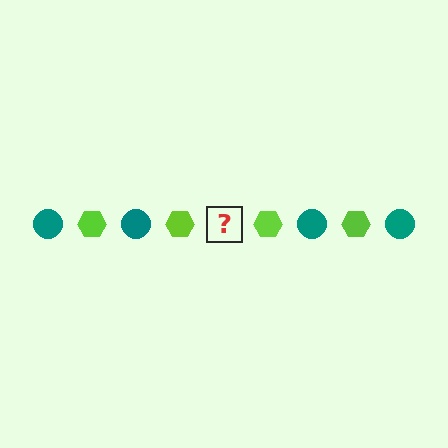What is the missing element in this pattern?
The missing element is a teal circle.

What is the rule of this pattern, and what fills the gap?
The rule is that the pattern alternates between teal circle and lime hexagon. The gap should be filled with a teal circle.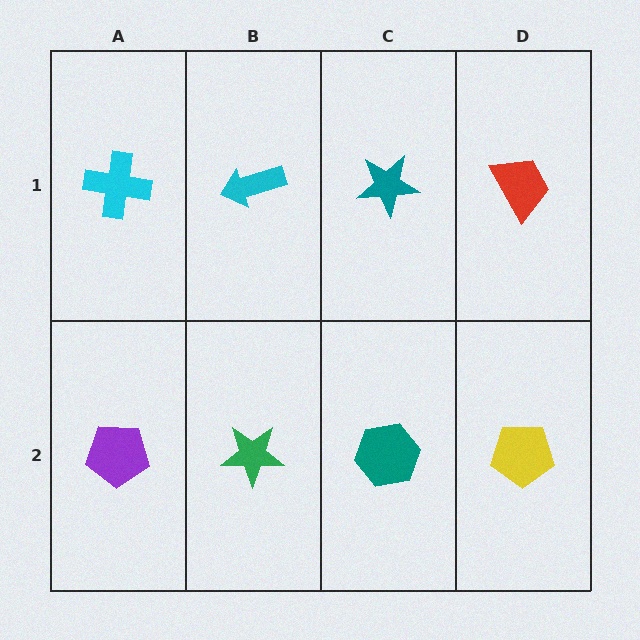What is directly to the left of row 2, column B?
A purple pentagon.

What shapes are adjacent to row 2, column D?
A red trapezoid (row 1, column D), a teal hexagon (row 2, column C).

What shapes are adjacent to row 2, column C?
A teal star (row 1, column C), a green star (row 2, column B), a yellow pentagon (row 2, column D).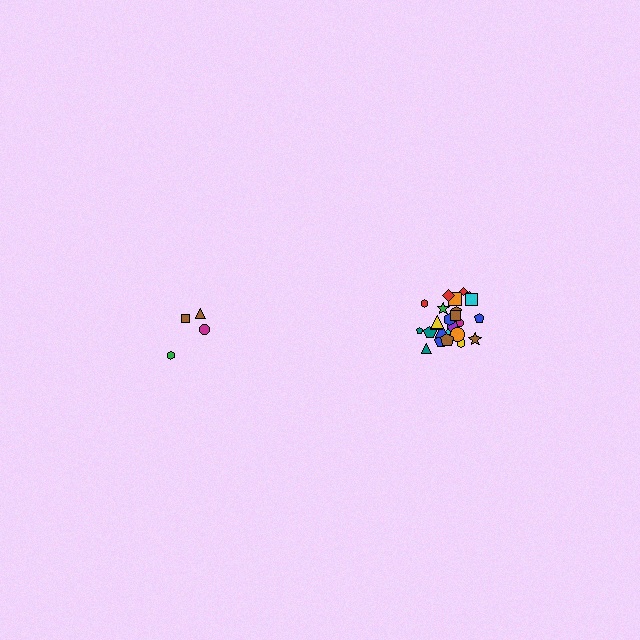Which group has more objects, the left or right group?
The right group.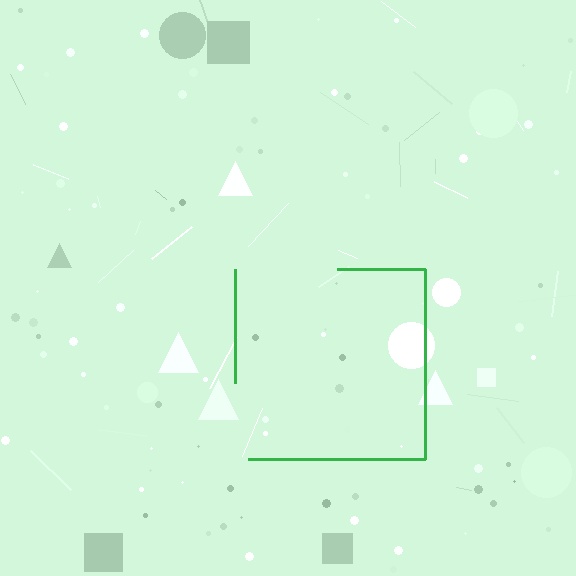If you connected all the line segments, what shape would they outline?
They would outline a square.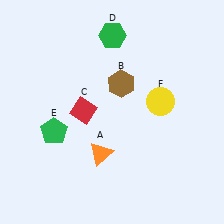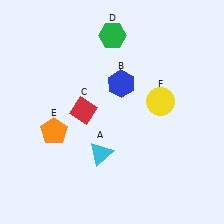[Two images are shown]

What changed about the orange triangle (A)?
In Image 1, A is orange. In Image 2, it changed to cyan.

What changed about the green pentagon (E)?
In Image 1, E is green. In Image 2, it changed to orange.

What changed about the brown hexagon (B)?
In Image 1, B is brown. In Image 2, it changed to blue.